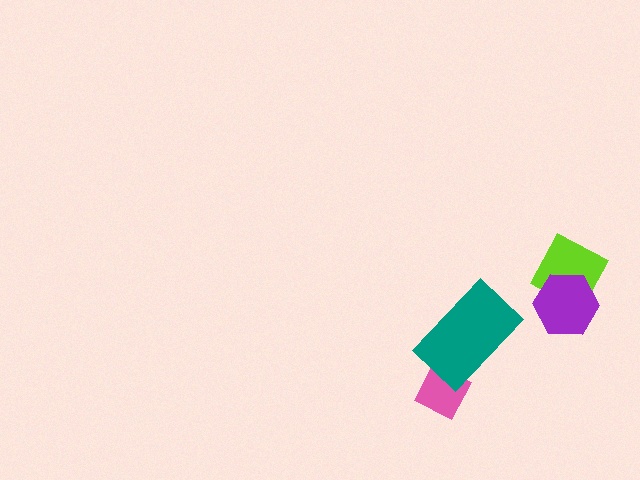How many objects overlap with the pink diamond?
1 object overlaps with the pink diamond.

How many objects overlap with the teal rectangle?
1 object overlaps with the teal rectangle.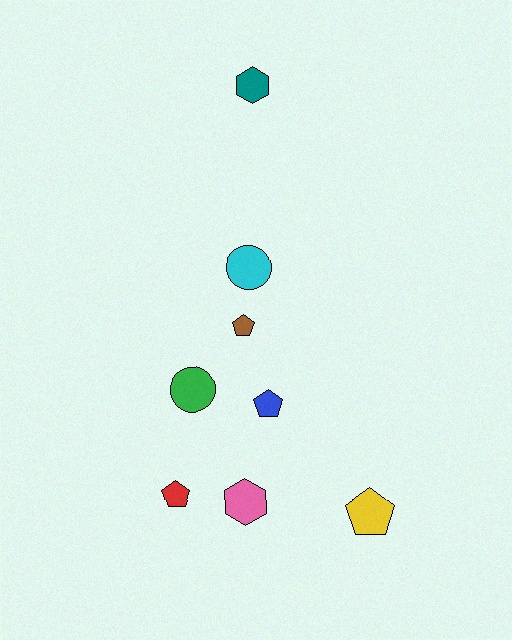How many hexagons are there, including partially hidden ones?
There are 2 hexagons.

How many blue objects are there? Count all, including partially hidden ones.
There is 1 blue object.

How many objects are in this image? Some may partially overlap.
There are 8 objects.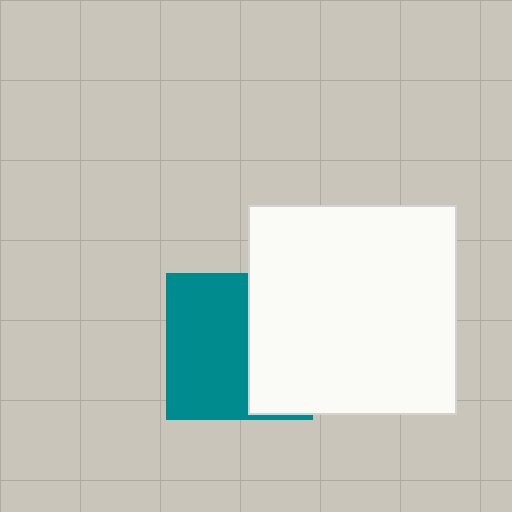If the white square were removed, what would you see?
You would see the complete teal square.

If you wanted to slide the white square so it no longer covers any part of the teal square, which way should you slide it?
Slide it right — that is the most direct way to separate the two shapes.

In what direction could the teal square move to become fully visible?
The teal square could move left. That would shift it out from behind the white square entirely.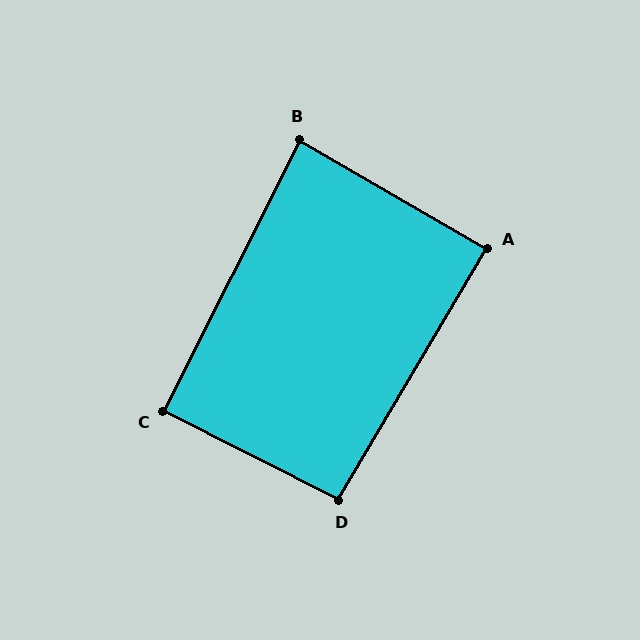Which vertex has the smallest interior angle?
B, at approximately 86 degrees.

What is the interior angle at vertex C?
Approximately 90 degrees (approximately right).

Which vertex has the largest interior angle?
D, at approximately 94 degrees.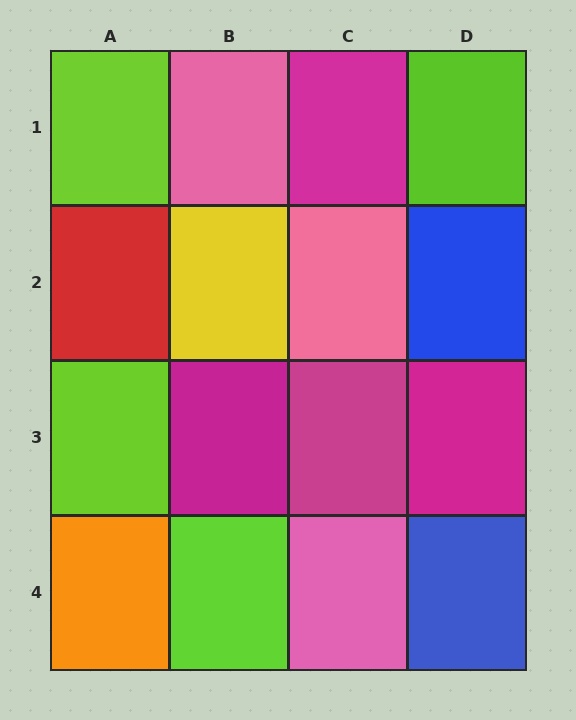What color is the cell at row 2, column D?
Blue.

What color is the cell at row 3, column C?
Magenta.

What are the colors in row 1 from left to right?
Lime, pink, magenta, lime.